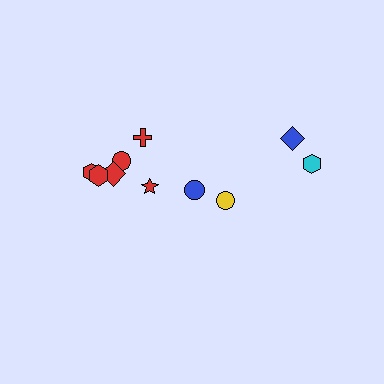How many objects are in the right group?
There are 4 objects.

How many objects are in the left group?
There are 6 objects.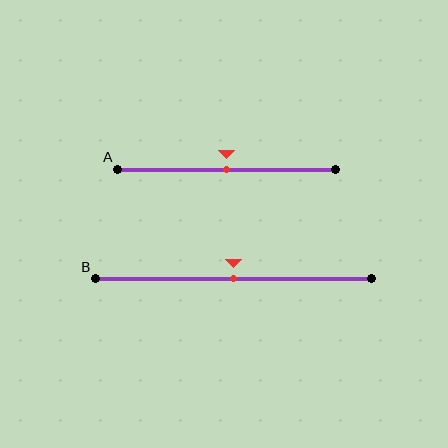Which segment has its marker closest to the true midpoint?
Segment A has its marker closest to the true midpoint.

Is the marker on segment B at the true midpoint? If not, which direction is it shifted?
Yes, the marker on segment B is at the true midpoint.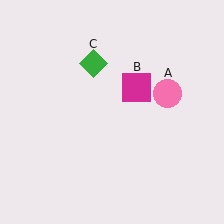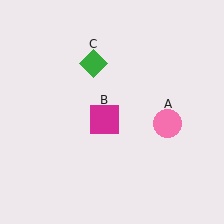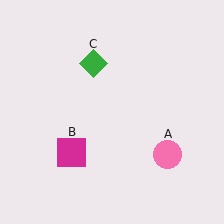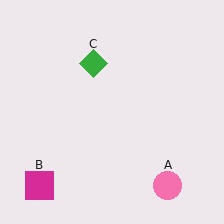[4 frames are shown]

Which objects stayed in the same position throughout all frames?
Green diamond (object C) remained stationary.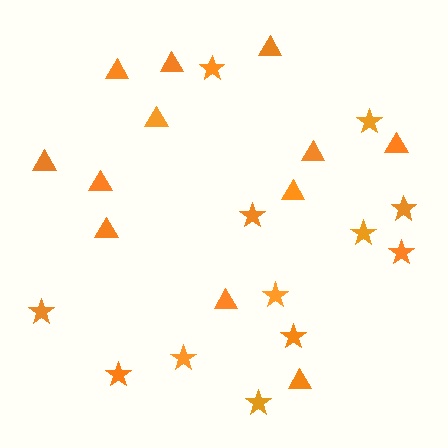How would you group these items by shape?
There are 2 groups: one group of triangles (12) and one group of stars (12).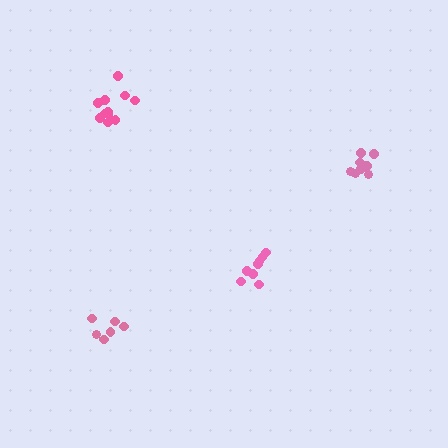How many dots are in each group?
Group 1: 6 dots, Group 2: 11 dots, Group 3: 8 dots, Group 4: 8 dots (33 total).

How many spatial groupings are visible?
There are 4 spatial groupings.